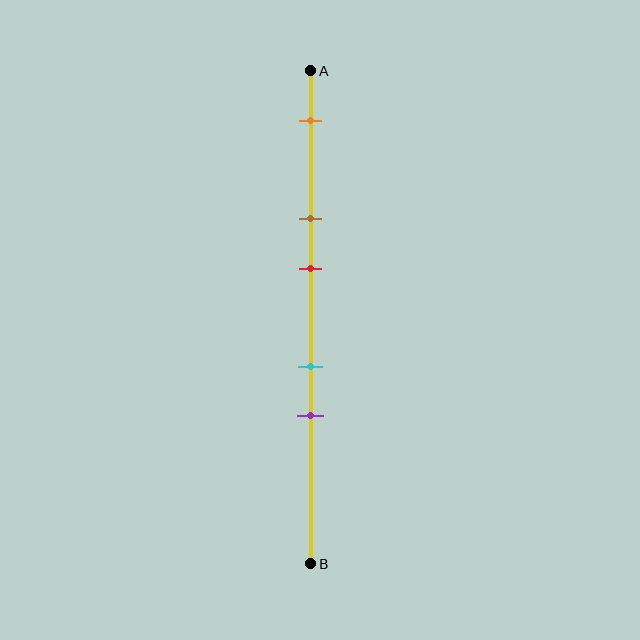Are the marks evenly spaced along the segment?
No, the marks are not evenly spaced.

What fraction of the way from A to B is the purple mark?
The purple mark is approximately 70% (0.7) of the way from A to B.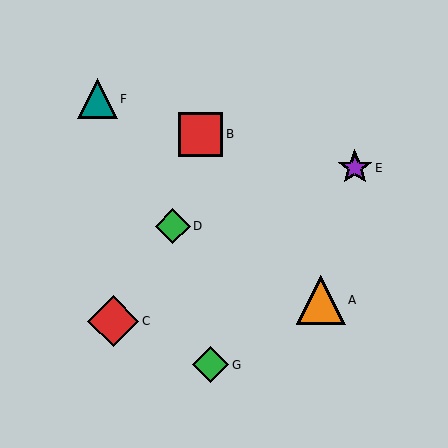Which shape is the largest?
The red diamond (labeled C) is the largest.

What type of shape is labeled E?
Shape E is a purple star.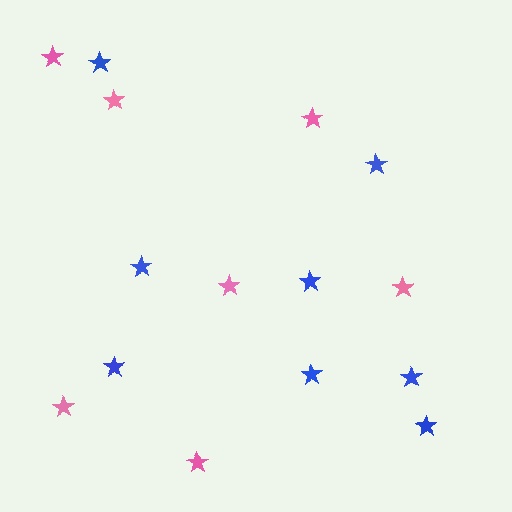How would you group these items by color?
There are 2 groups: one group of pink stars (7) and one group of blue stars (8).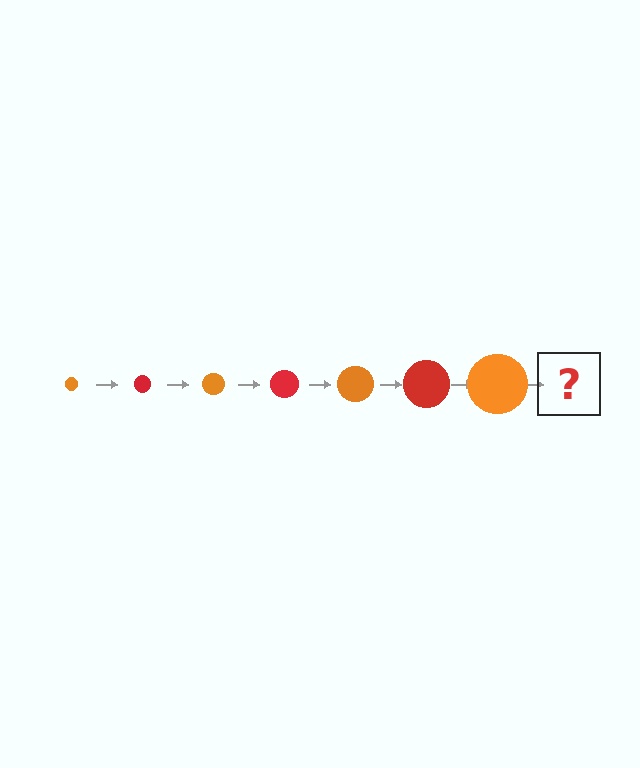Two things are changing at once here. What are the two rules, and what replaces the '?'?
The two rules are that the circle grows larger each step and the color cycles through orange and red. The '?' should be a red circle, larger than the previous one.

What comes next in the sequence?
The next element should be a red circle, larger than the previous one.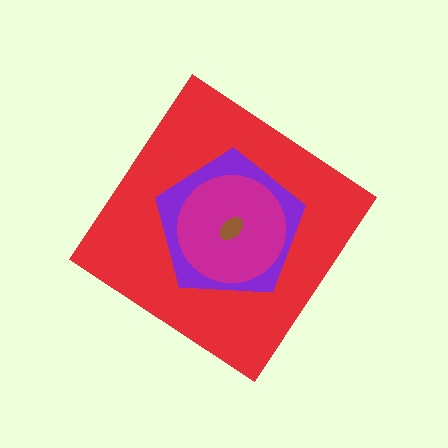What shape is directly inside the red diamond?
The purple pentagon.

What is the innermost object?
The brown ellipse.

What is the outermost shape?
The red diamond.